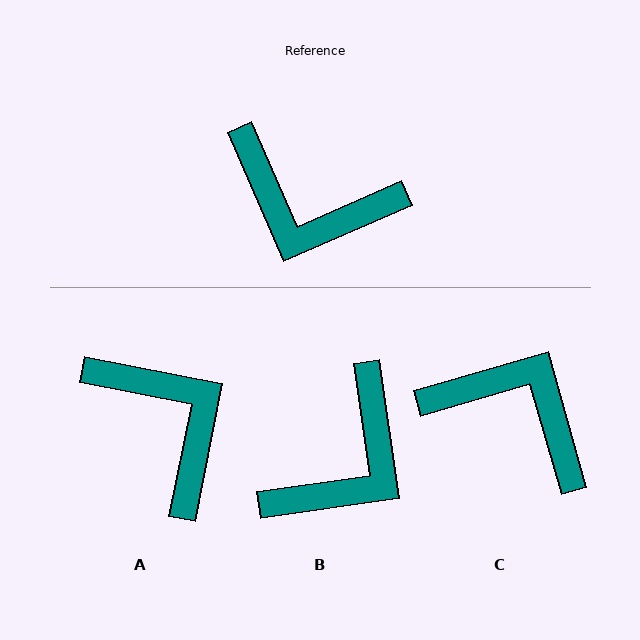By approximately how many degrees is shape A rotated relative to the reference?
Approximately 145 degrees counter-clockwise.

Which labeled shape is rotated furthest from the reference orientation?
C, about 172 degrees away.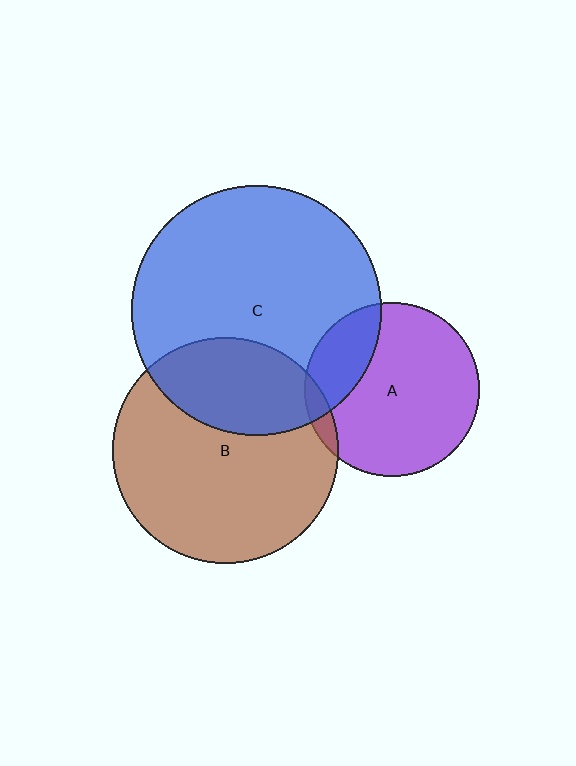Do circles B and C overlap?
Yes.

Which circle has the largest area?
Circle C (blue).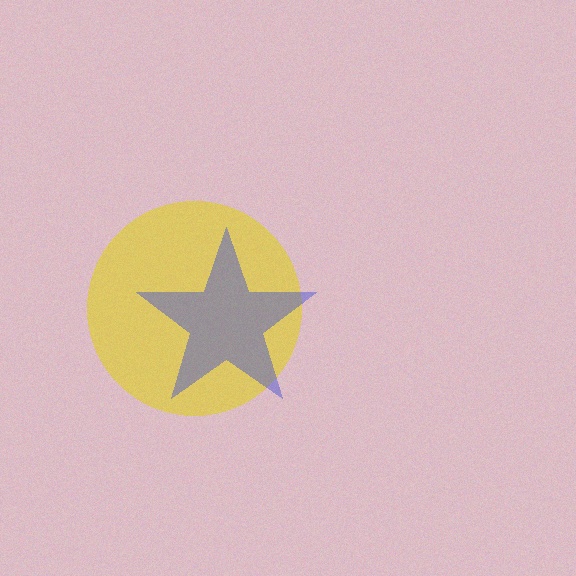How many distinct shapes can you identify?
There are 2 distinct shapes: a yellow circle, a blue star.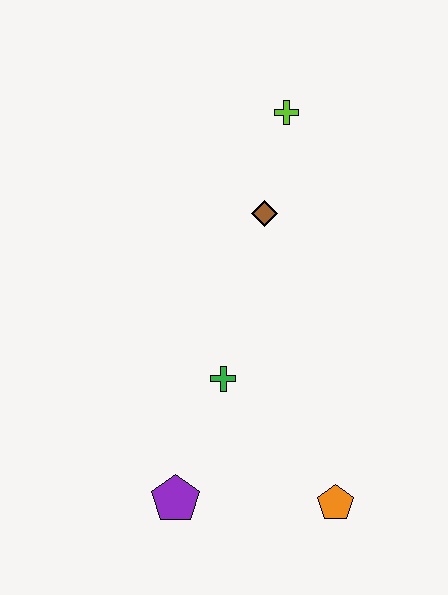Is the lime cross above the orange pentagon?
Yes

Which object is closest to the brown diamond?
The lime cross is closest to the brown diamond.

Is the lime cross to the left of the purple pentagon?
No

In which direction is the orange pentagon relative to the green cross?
The orange pentagon is below the green cross.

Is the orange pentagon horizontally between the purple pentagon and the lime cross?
No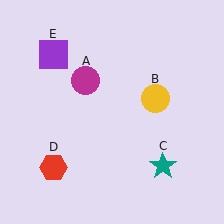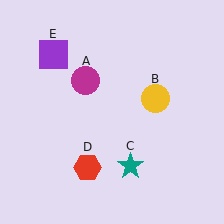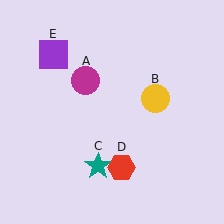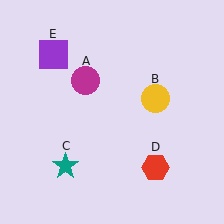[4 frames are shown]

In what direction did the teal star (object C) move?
The teal star (object C) moved left.